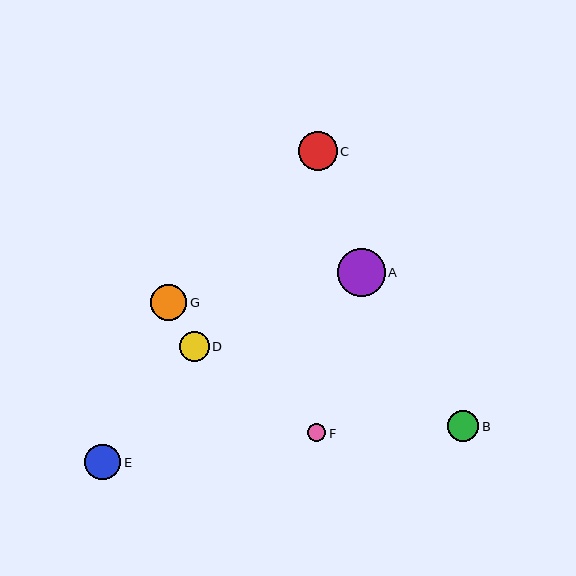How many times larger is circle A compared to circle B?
Circle A is approximately 1.5 times the size of circle B.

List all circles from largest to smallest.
From largest to smallest: A, C, G, E, B, D, F.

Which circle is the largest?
Circle A is the largest with a size of approximately 47 pixels.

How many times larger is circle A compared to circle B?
Circle A is approximately 1.5 times the size of circle B.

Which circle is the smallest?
Circle F is the smallest with a size of approximately 18 pixels.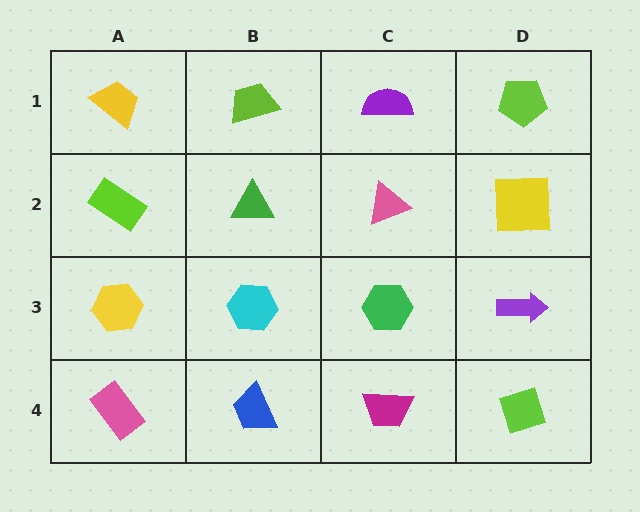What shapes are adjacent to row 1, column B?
A green triangle (row 2, column B), a yellow trapezoid (row 1, column A), a purple semicircle (row 1, column C).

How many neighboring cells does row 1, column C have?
3.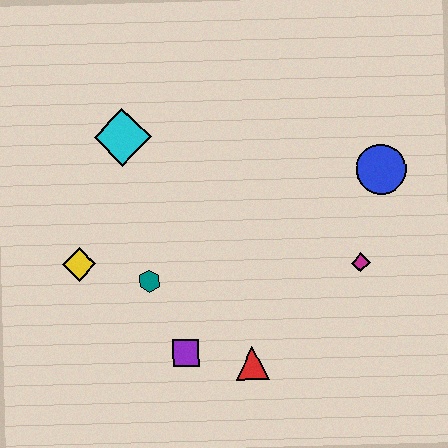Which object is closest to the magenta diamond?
The blue circle is closest to the magenta diamond.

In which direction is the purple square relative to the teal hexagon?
The purple square is below the teal hexagon.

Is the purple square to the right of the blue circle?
No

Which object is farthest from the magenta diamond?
The yellow diamond is farthest from the magenta diamond.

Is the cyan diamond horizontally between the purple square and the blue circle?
No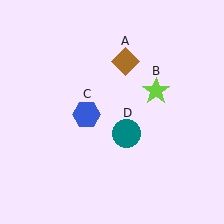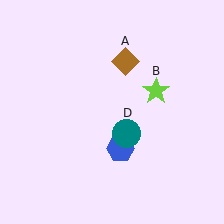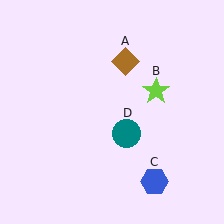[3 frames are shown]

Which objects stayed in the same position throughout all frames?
Brown diamond (object A) and lime star (object B) and teal circle (object D) remained stationary.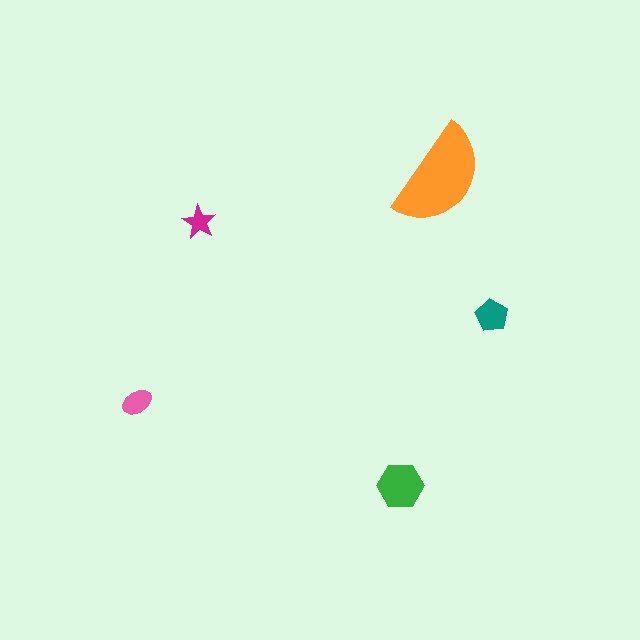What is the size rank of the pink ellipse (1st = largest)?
4th.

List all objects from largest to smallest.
The orange semicircle, the green hexagon, the teal pentagon, the pink ellipse, the magenta star.